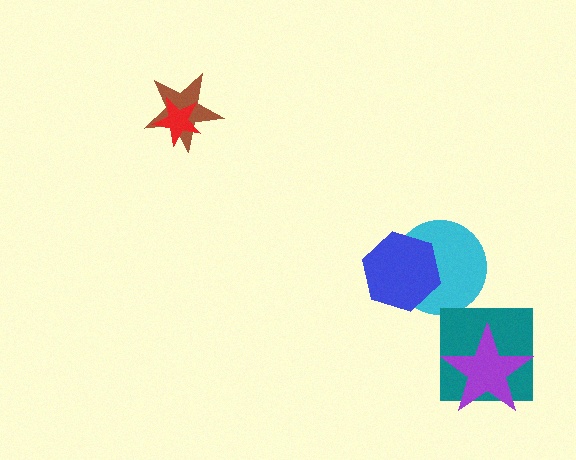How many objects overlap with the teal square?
1 object overlaps with the teal square.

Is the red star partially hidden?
No, no other shape covers it.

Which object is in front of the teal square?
The purple star is in front of the teal square.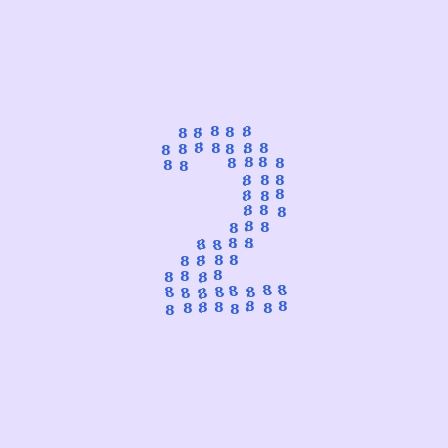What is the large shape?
The large shape is the digit 2.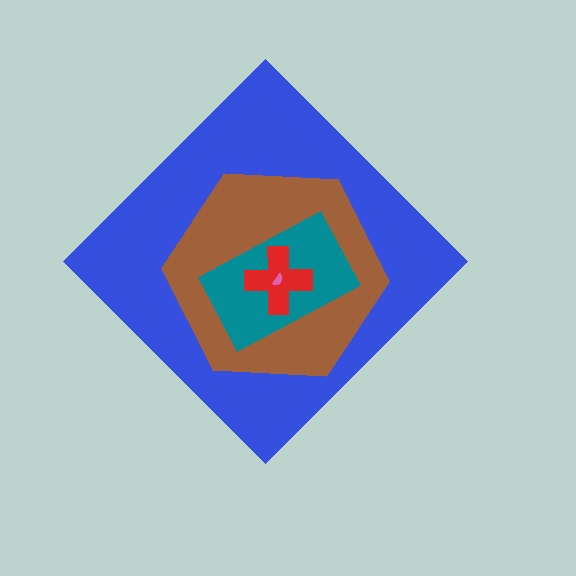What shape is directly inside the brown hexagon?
The teal rectangle.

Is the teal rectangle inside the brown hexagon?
Yes.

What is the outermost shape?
The blue diamond.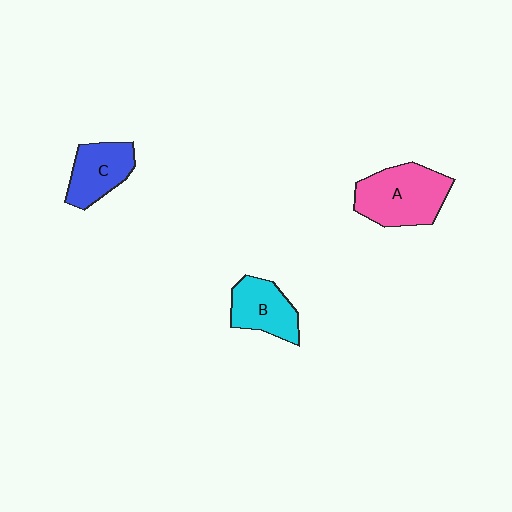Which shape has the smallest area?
Shape B (cyan).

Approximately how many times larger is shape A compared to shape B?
Approximately 1.5 times.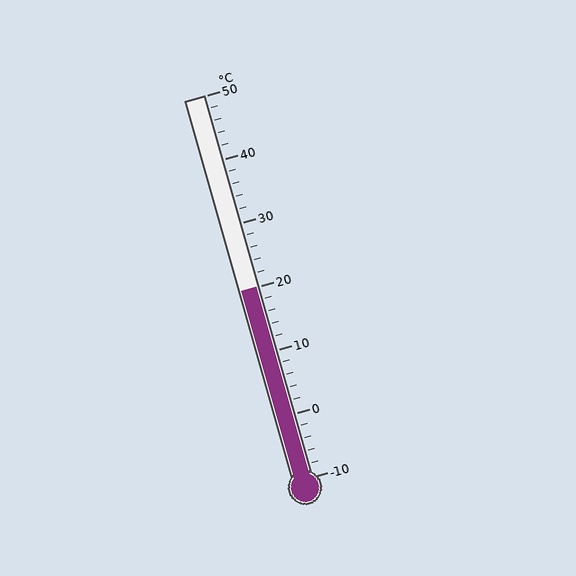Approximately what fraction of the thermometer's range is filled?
The thermometer is filled to approximately 50% of its range.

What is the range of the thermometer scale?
The thermometer scale ranges from -10°C to 50°C.